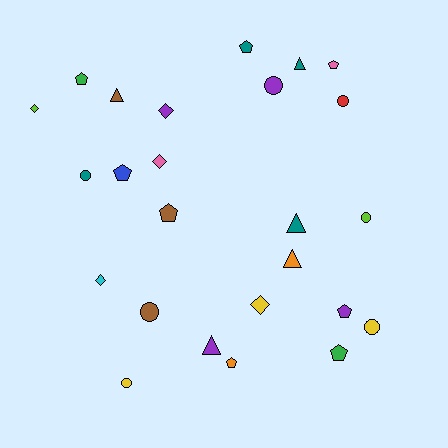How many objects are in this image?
There are 25 objects.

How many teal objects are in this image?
There are 4 teal objects.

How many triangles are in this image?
There are 5 triangles.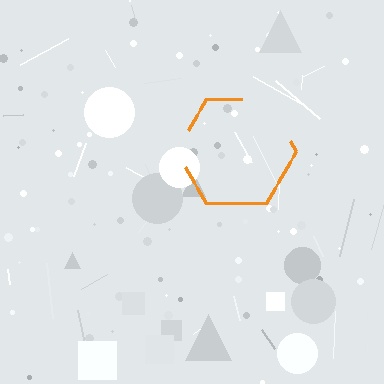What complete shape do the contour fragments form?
The contour fragments form a hexagon.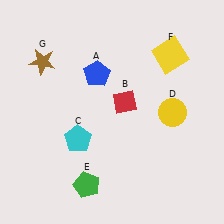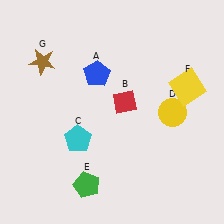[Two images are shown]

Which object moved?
The yellow square (F) moved down.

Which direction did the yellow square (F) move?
The yellow square (F) moved down.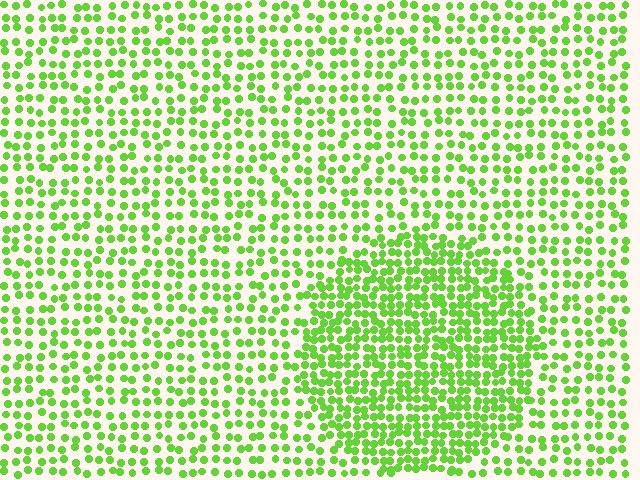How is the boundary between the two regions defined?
The boundary is defined by a change in element density (approximately 1.8x ratio). All elements are the same color, size, and shape.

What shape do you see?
I see a circle.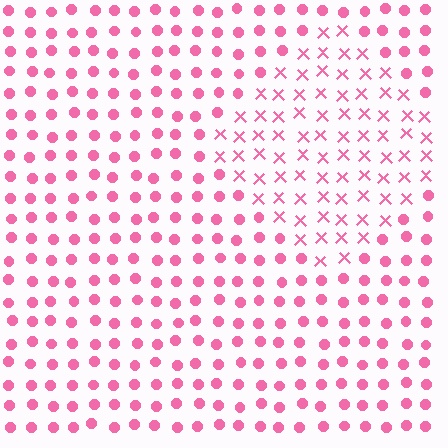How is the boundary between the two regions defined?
The boundary is defined by a change in element shape: X marks inside vs. circles outside. All elements share the same color and spacing.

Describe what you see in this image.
The image is filled with small pink elements arranged in a uniform grid. A diamond-shaped region contains X marks, while the surrounding area contains circles. The boundary is defined purely by the change in element shape.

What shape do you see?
I see a diamond.